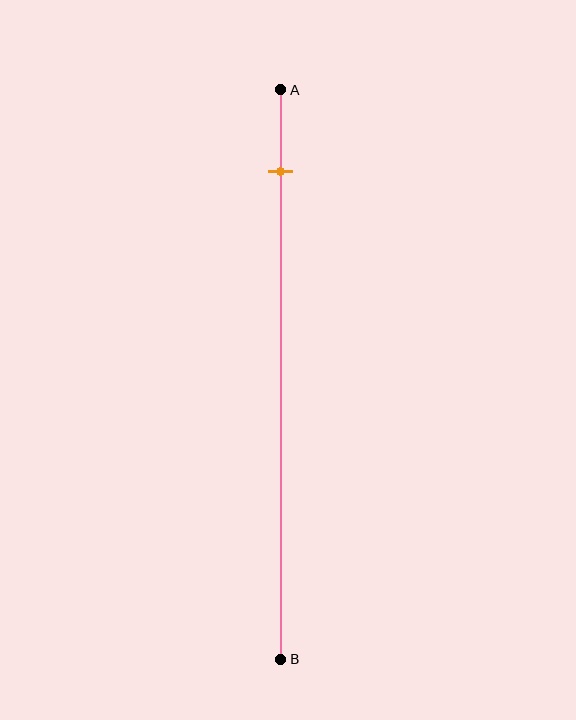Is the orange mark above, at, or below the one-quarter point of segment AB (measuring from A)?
The orange mark is above the one-quarter point of segment AB.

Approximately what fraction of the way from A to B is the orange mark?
The orange mark is approximately 15% of the way from A to B.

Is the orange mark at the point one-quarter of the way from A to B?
No, the mark is at about 15% from A, not at the 25% one-quarter point.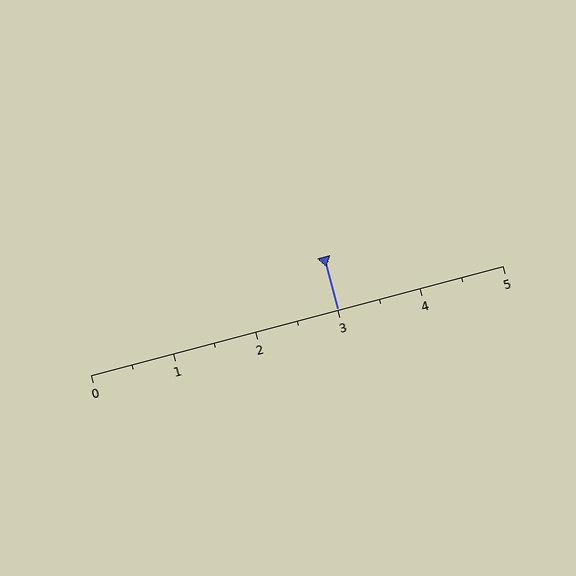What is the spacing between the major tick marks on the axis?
The major ticks are spaced 1 apart.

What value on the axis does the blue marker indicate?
The marker indicates approximately 3.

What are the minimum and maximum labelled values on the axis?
The axis runs from 0 to 5.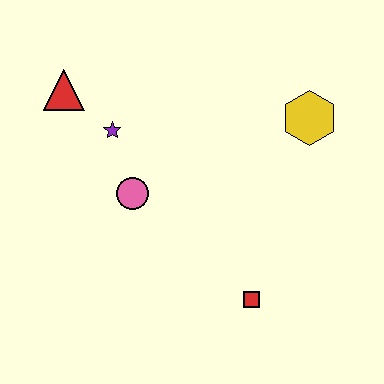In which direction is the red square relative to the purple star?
The red square is below the purple star.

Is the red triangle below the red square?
No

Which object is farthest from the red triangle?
The red square is farthest from the red triangle.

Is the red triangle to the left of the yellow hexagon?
Yes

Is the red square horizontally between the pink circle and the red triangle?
No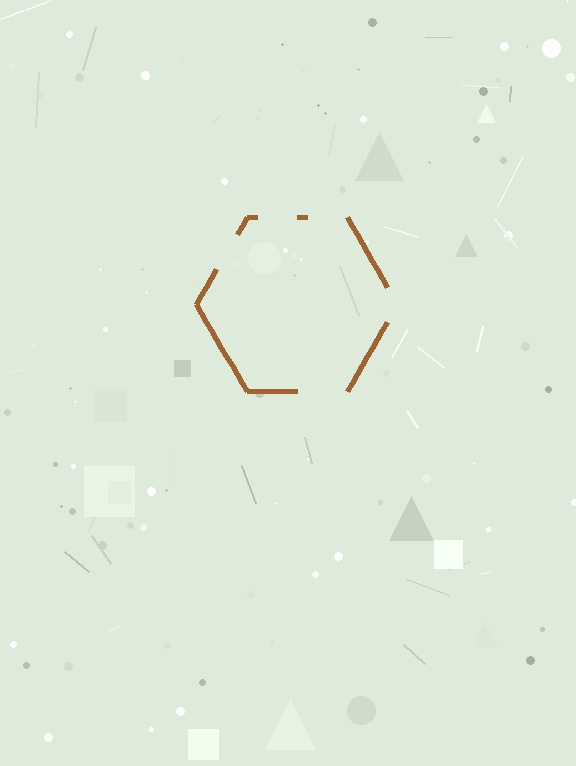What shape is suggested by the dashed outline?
The dashed outline suggests a hexagon.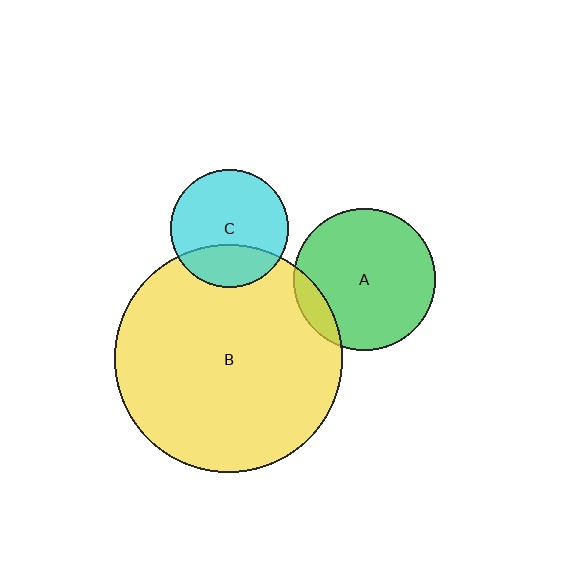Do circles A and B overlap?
Yes.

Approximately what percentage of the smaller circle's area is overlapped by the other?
Approximately 10%.